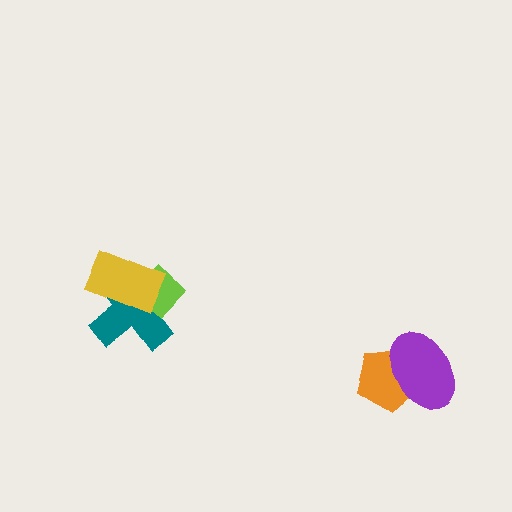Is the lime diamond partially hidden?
Yes, it is partially covered by another shape.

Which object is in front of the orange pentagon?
The purple ellipse is in front of the orange pentagon.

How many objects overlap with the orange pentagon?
1 object overlaps with the orange pentagon.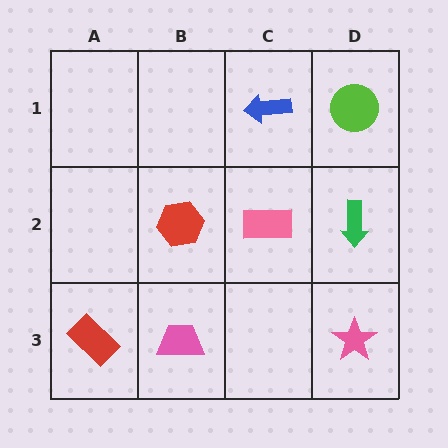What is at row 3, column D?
A pink star.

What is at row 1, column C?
A blue arrow.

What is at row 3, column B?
A pink trapezoid.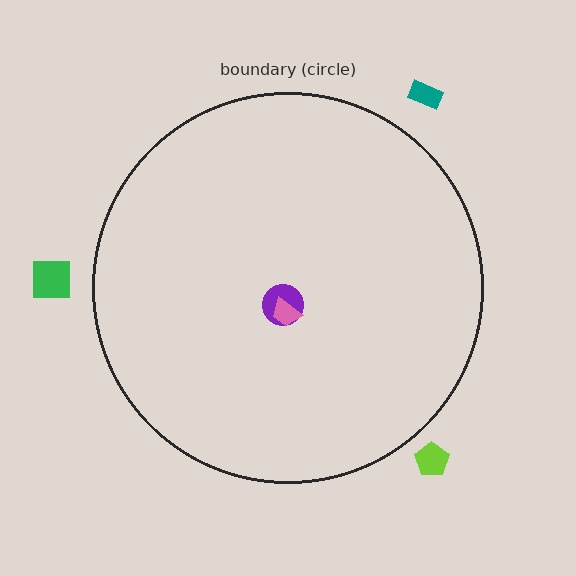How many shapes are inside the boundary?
2 inside, 3 outside.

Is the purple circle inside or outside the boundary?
Inside.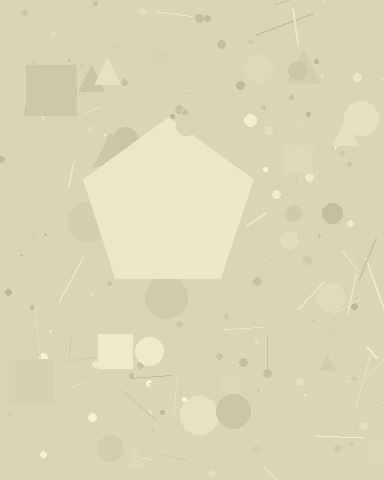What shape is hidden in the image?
A pentagon is hidden in the image.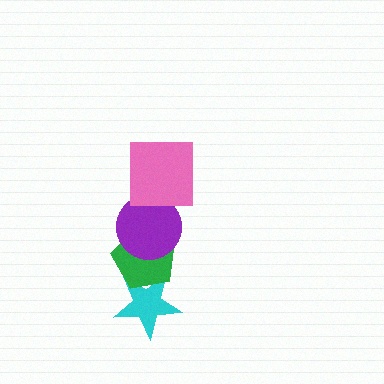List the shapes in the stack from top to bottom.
From top to bottom: the pink square, the purple circle, the green pentagon, the cyan star.